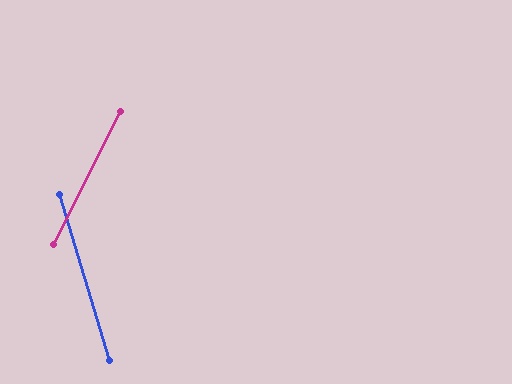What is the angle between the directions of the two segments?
Approximately 44 degrees.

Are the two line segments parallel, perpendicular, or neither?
Neither parallel nor perpendicular — they differ by about 44°.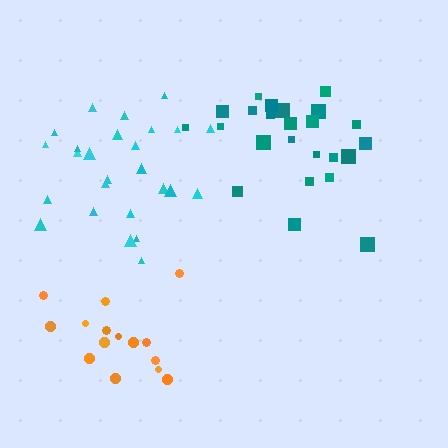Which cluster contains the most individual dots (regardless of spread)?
Cyan (26).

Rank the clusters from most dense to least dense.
teal, orange, cyan.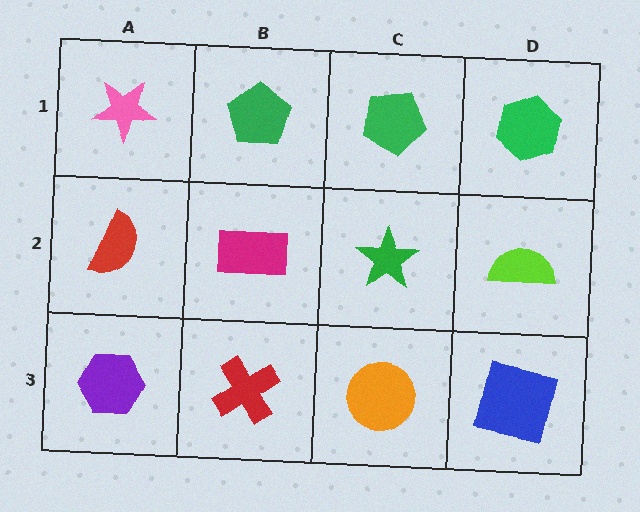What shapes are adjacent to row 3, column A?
A red semicircle (row 2, column A), a red cross (row 3, column B).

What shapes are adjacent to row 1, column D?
A lime semicircle (row 2, column D), a green pentagon (row 1, column C).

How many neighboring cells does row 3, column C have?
3.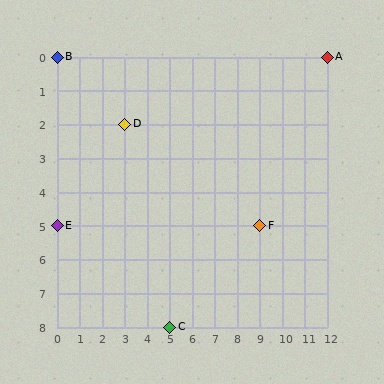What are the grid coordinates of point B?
Point B is at grid coordinates (0, 0).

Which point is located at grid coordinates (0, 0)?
Point B is at (0, 0).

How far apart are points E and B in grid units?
Points E and B are 5 rows apart.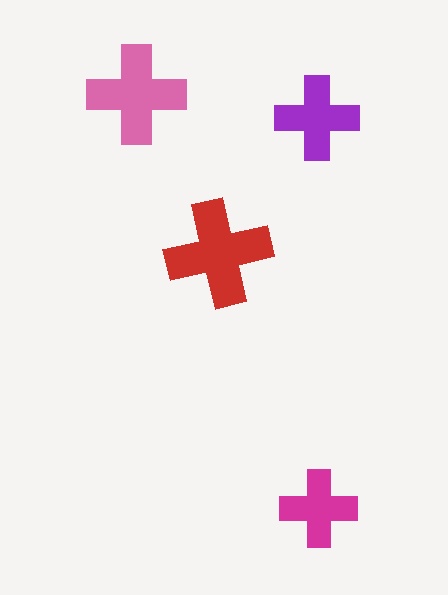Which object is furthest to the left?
The pink cross is leftmost.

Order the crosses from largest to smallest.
the red one, the pink one, the purple one, the magenta one.